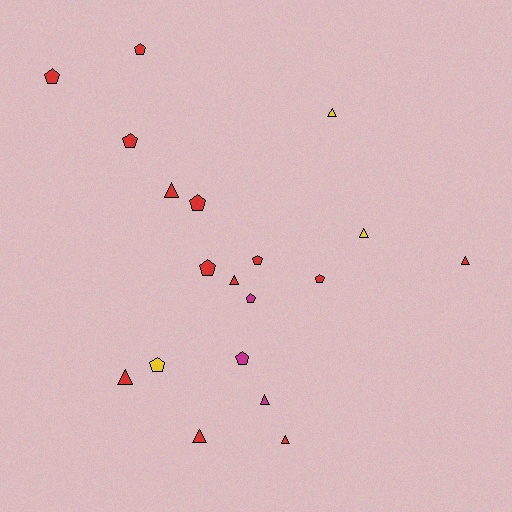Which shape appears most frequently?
Pentagon, with 10 objects.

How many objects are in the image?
There are 19 objects.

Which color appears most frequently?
Red, with 13 objects.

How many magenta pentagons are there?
There are 2 magenta pentagons.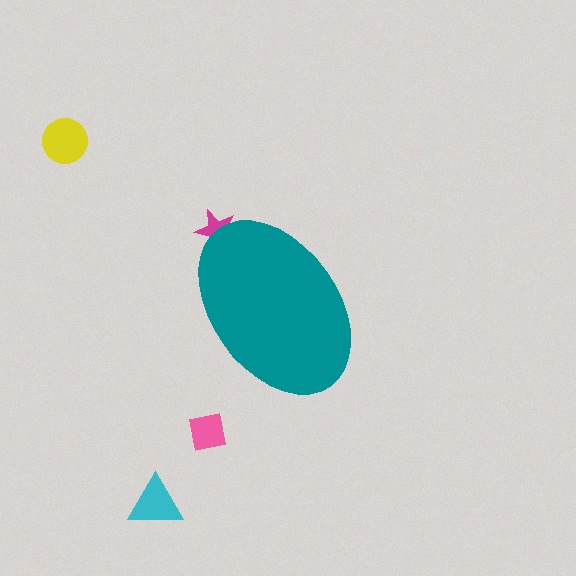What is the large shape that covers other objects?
A teal ellipse.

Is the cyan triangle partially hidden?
No, the cyan triangle is fully visible.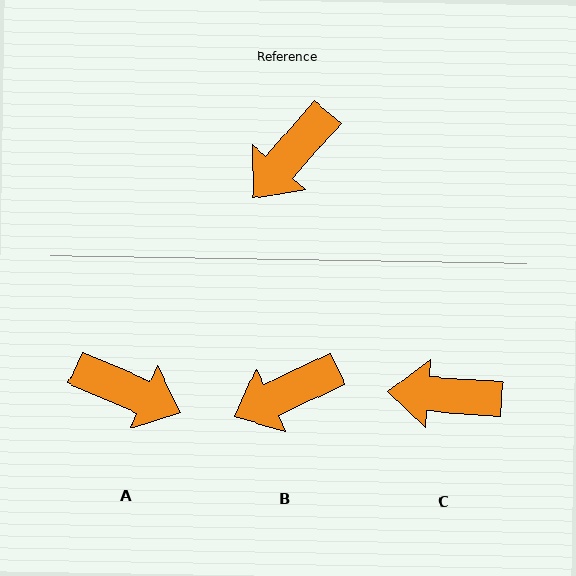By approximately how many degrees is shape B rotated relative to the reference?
Approximately 24 degrees clockwise.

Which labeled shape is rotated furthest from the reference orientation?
A, about 108 degrees away.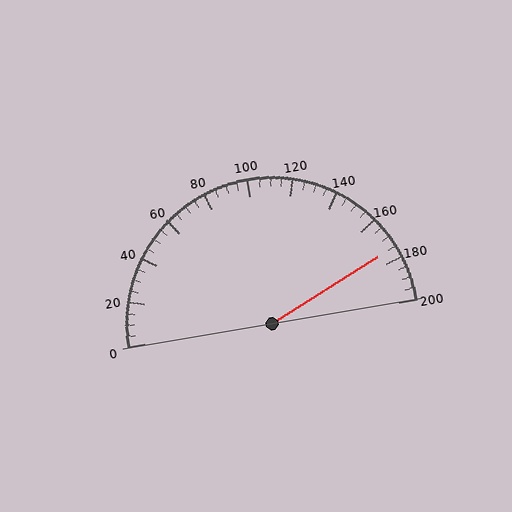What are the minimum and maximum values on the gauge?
The gauge ranges from 0 to 200.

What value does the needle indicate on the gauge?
The needle indicates approximately 175.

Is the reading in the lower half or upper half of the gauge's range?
The reading is in the upper half of the range (0 to 200).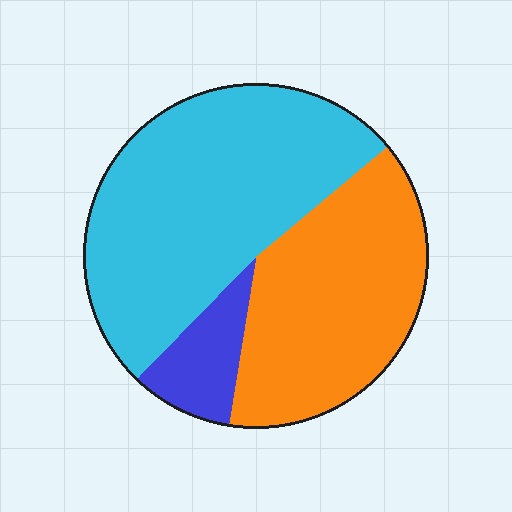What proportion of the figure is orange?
Orange takes up between a third and a half of the figure.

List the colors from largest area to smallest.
From largest to smallest: cyan, orange, blue.